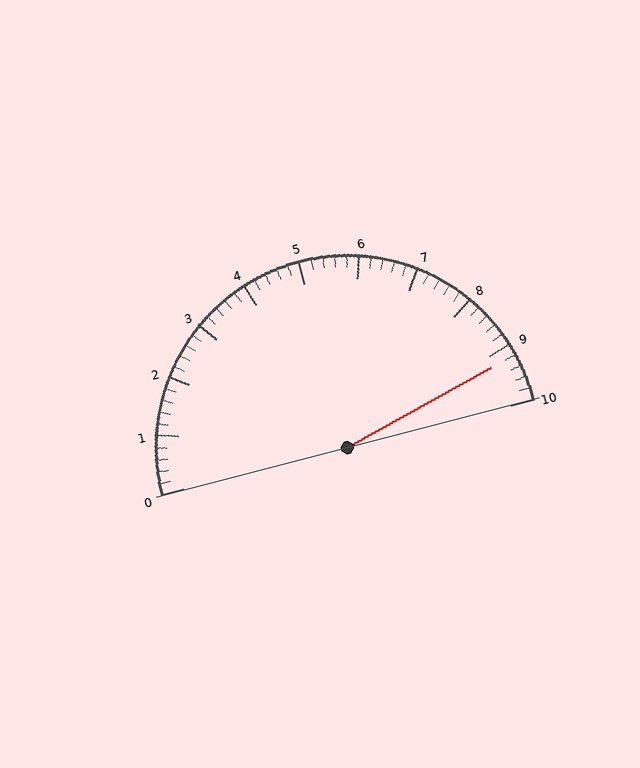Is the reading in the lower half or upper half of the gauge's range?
The reading is in the upper half of the range (0 to 10).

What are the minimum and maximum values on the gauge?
The gauge ranges from 0 to 10.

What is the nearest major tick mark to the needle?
The nearest major tick mark is 9.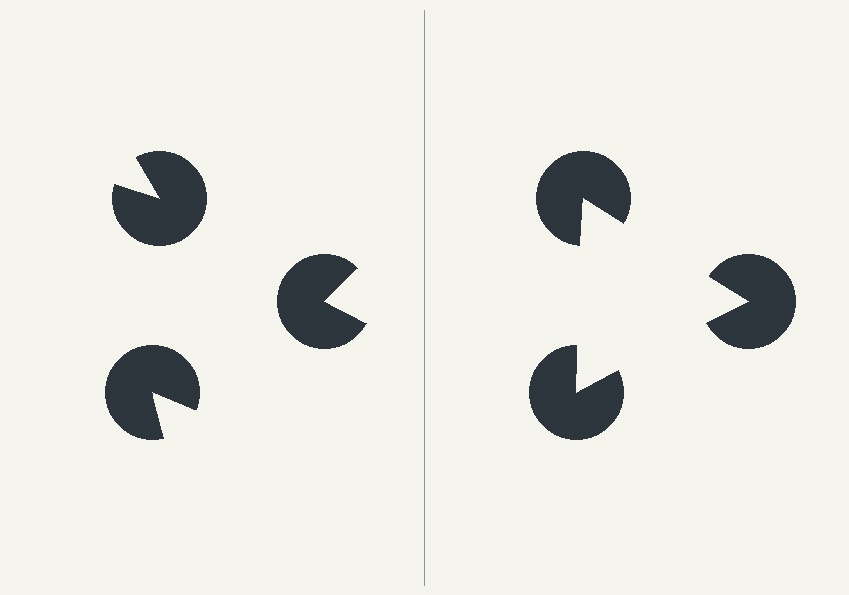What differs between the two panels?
The pac-man discs are positioned identically on both sides; only the wedge orientations differ. On the right they align to a triangle; on the left they are misaligned.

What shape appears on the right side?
An illusory triangle.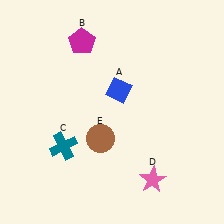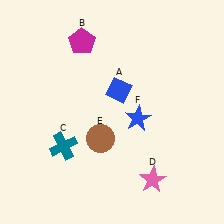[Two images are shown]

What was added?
A blue star (F) was added in Image 2.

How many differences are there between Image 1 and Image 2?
There is 1 difference between the two images.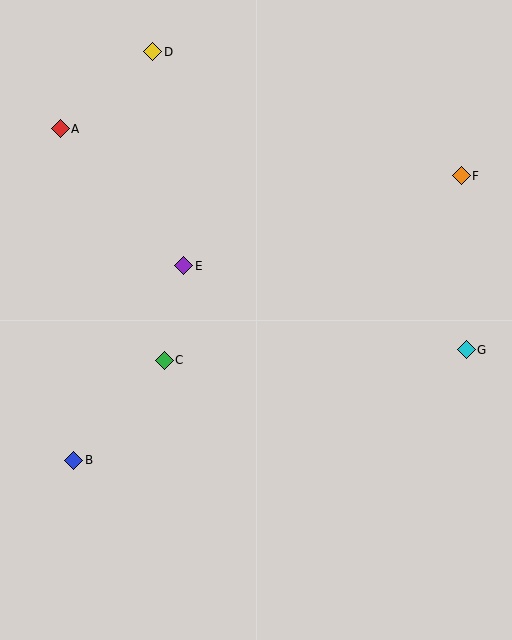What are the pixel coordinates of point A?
Point A is at (60, 129).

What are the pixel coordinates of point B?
Point B is at (74, 460).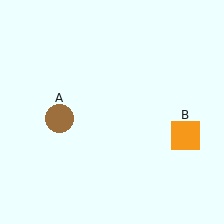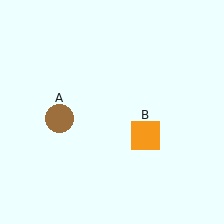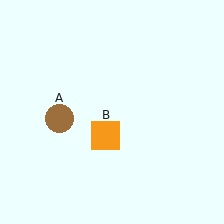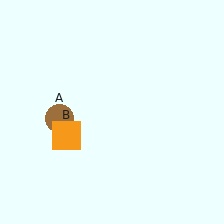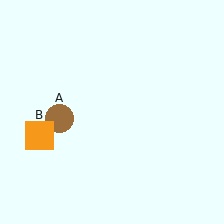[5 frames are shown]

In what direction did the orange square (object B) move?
The orange square (object B) moved left.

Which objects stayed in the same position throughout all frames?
Brown circle (object A) remained stationary.